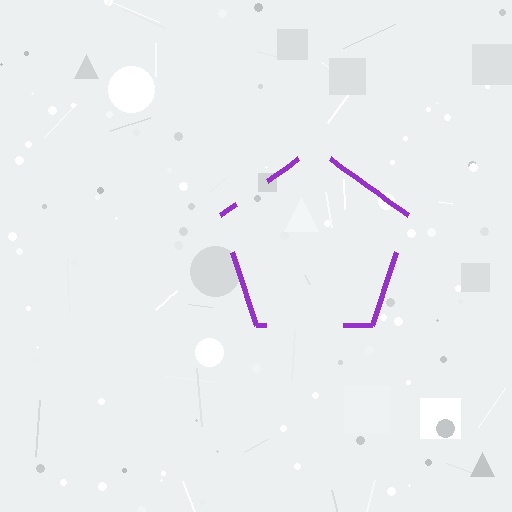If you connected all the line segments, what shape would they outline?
They would outline a pentagon.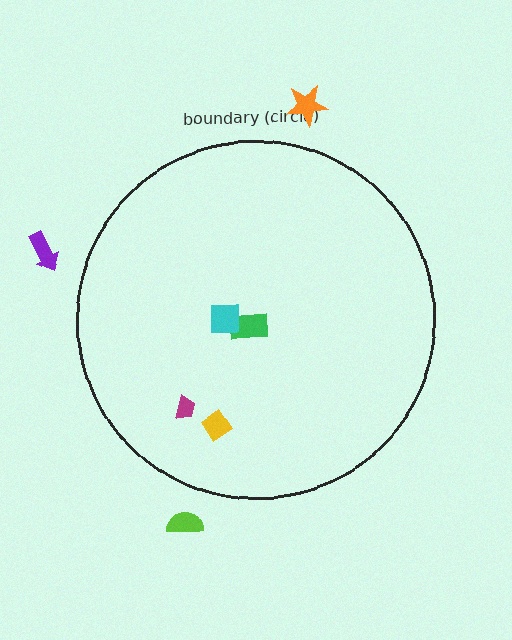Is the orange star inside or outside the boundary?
Outside.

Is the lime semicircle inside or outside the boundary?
Outside.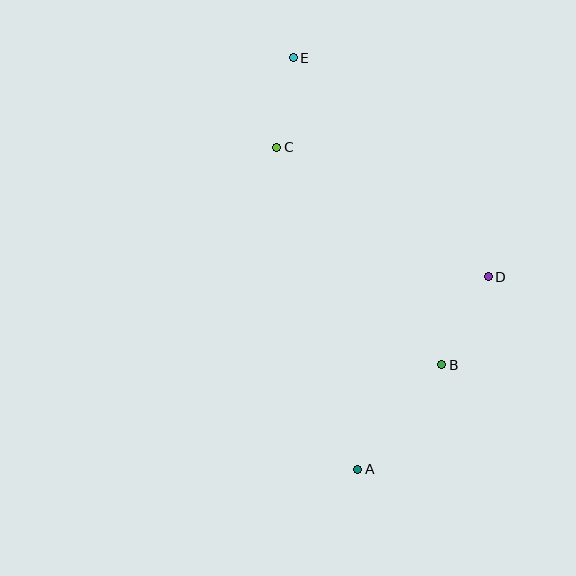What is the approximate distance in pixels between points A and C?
The distance between A and C is approximately 332 pixels.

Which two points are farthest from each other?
Points A and E are farthest from each other.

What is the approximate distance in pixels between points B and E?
The distance between B and E is approximately 341 pixels.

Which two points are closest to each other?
Points C and E are closest to each other.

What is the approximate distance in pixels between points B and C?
The distance between B and C is approximately 273 pixels.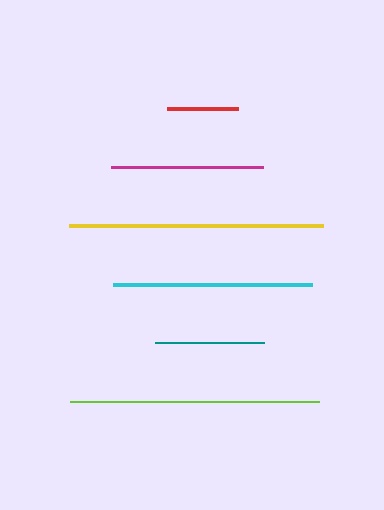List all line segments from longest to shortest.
From longest to shortest: yellow, lime, cyan, magenta, teal, red.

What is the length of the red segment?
The red segment is approximately 71 pixels long.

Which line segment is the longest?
The yellow line is the longest at approximately 254 pixels.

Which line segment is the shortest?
The red line is the shortest at approximately 71 pixels.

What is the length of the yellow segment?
The yellow segment is approximately 254 pixels long.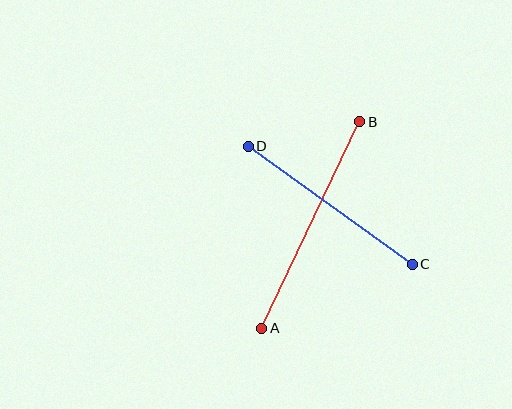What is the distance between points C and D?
The distance is approximately 202 pixels.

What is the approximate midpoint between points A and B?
The midpoint is at approximately (311, 225) pixels.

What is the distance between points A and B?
The distance is approximately 229 pixels.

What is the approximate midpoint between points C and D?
The midpoint is at approximately (330, 205) pixels.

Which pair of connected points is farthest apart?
Points A and B are farthest apart.